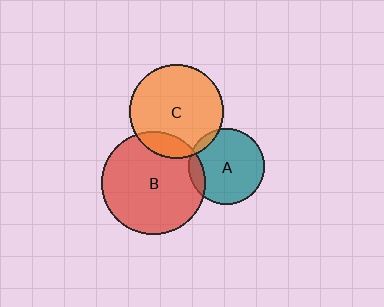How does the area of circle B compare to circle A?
Approximately 1.9 times.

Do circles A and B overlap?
Yes.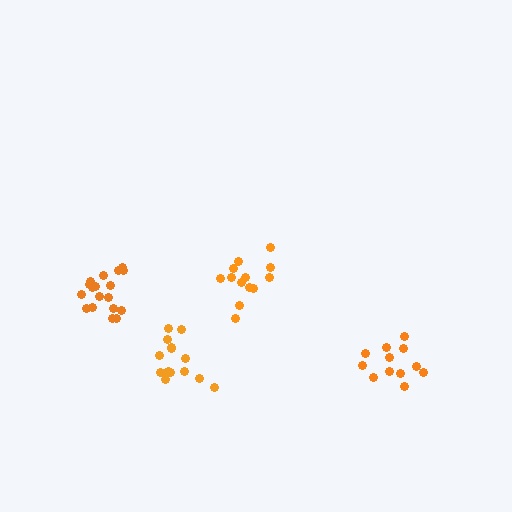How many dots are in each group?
Group 1: 18 dots, Group 2: 15 dots, Group 3: 12 dots, Group 4: 13 dots (58 total).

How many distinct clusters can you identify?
There are 4 distinct clusters.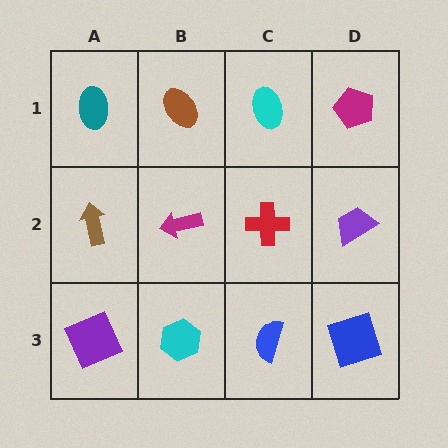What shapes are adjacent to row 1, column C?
A red cross (row 2, column C), a brown ellipse (row 1, column B), a magenta pentagon (row 1, column D).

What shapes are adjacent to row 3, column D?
A purple trapezoid (row 2, column D), a blue semicircle (row 3, column C).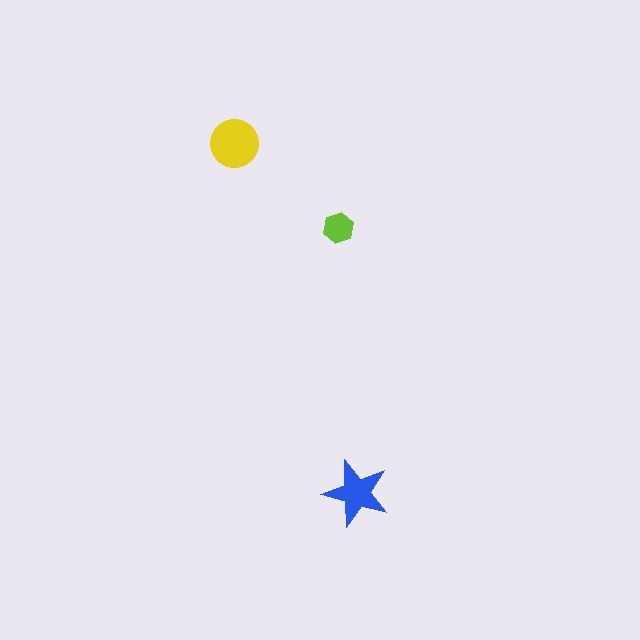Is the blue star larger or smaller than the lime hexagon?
Larger.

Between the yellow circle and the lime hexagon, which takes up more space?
The yellow circle.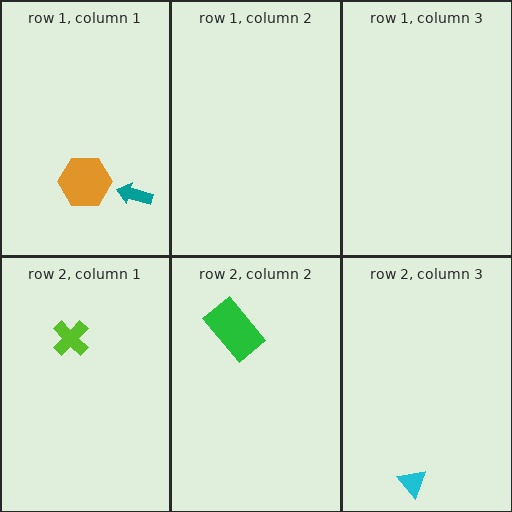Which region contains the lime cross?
The row 2, column 1 region.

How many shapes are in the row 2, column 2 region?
1.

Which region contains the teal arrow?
The row 1, column 1 region.